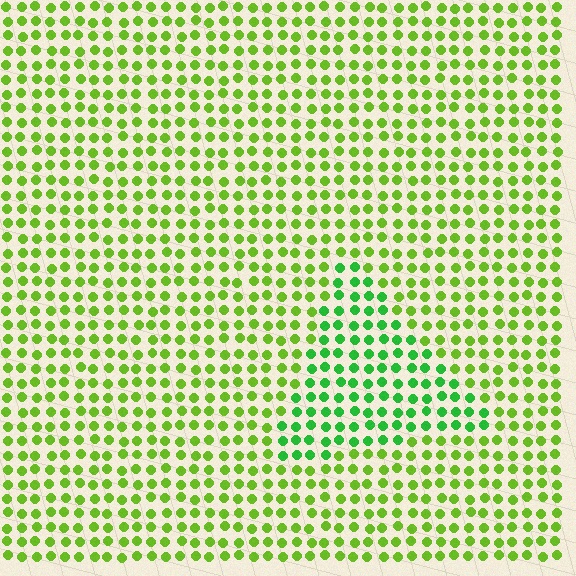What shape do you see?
I see a triangle.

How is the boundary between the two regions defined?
The boundary is defined purely by a slight shift in hue (about 34 degrees). Spacing, size, and orientation are identical on both sides.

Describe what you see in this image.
The image is filled with small lime elements in a uniform arrangement. A triangle-shaped region is visible where the elements are tinted to a slightly different hue, forming a subtle color boundary.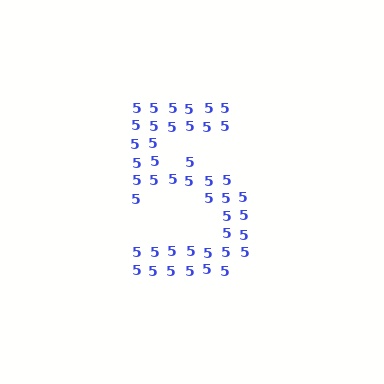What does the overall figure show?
The overall figure shows the digit 5.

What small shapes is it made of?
It is made of small digit 5's.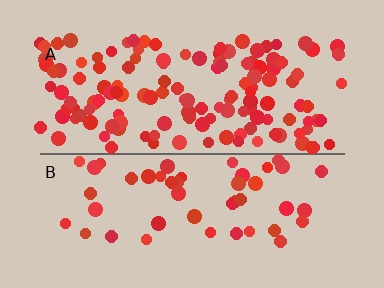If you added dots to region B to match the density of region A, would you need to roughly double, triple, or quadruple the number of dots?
Approximately triple.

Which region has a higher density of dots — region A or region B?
A (the top).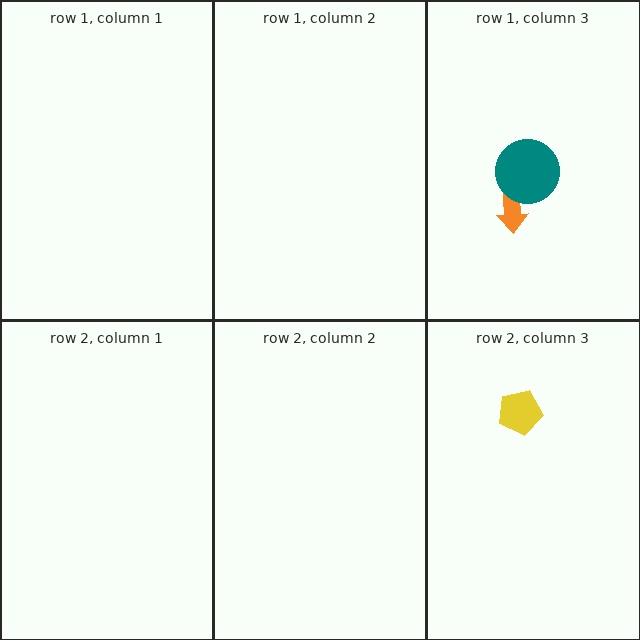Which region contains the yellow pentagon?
The row 2, column 3 region.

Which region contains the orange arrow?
The row 1, column 3 region.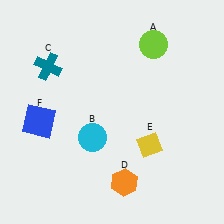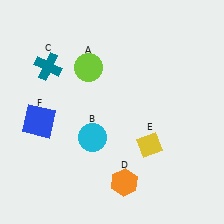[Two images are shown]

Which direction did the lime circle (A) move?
The lime circle (A) moved left.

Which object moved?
The lime circle (A) moved left.